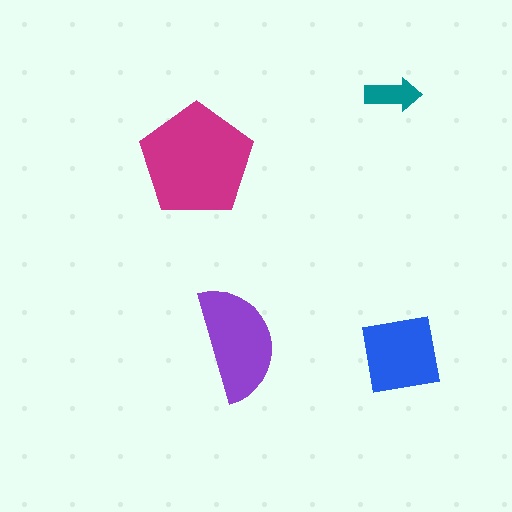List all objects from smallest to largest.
The teal arrow, the blue square, the purple semicircle, the magenta pentagon.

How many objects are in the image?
There are 4 objects in the image.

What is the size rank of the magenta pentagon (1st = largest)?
1st.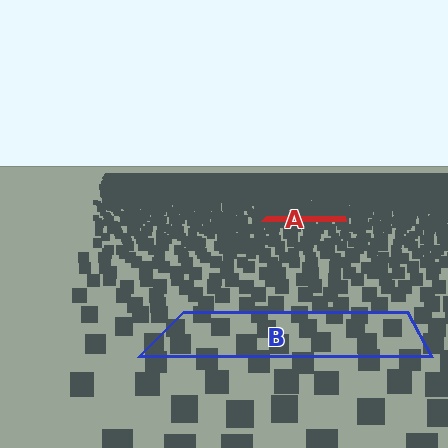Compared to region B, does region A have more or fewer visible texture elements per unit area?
Region A has more texture elements per unit area — they are packed more densely because it is farther away.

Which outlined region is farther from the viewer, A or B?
Region A is farther from the viewer — the texture elements inside it appear smaller and more densely packed.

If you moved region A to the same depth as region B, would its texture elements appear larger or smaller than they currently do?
They would appear larger. At a closer depth, the same texture elements are projected at a bigger on-screen size.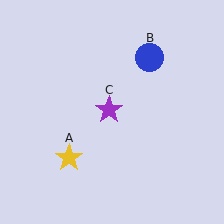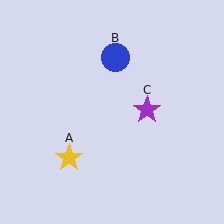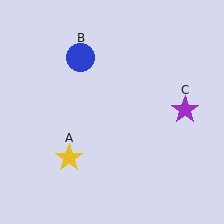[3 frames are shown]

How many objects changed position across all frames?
2 objects changed position: blue circle (object B), purple star (object C).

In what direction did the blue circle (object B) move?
The blue circle (object B) moved left.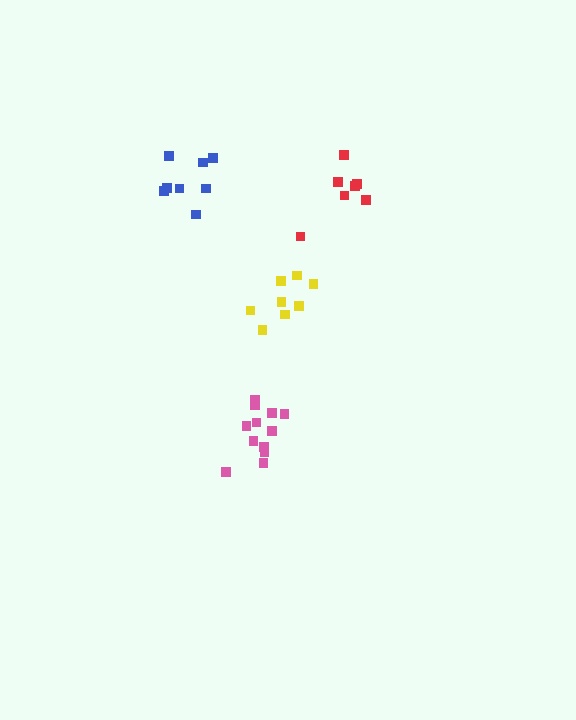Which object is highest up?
The blue cluster is topmost.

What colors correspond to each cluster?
The clusters are colored: pink, yellow, red, blue.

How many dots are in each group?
Group 1: 12 dots, Group 2: 8 dots, Group 3: 7 dots, Group 4: 8 dots (35 total).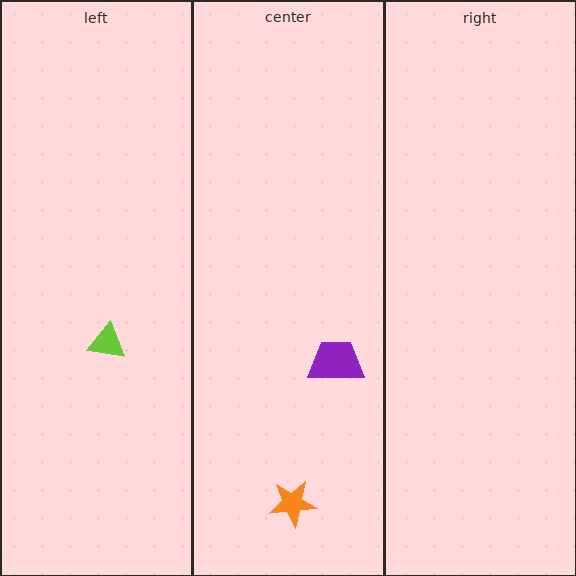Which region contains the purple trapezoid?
The center region.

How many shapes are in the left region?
1.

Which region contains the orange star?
The center region.